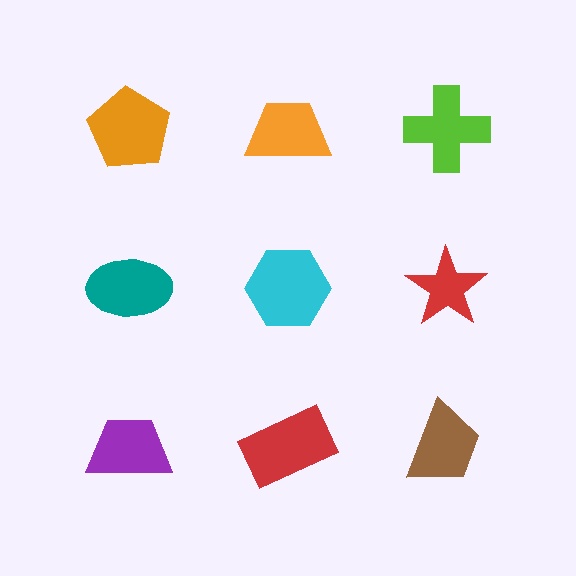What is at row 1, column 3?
A lime cross.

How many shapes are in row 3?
3 shapes.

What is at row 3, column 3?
A brown trapezoid.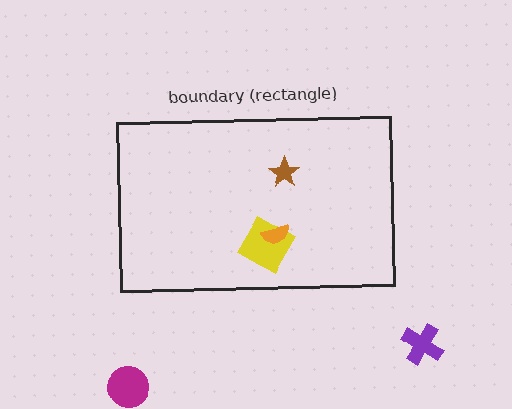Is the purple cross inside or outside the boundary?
Outside.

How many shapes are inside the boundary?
3 inside, 2 outside.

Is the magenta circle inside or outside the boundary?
Outside.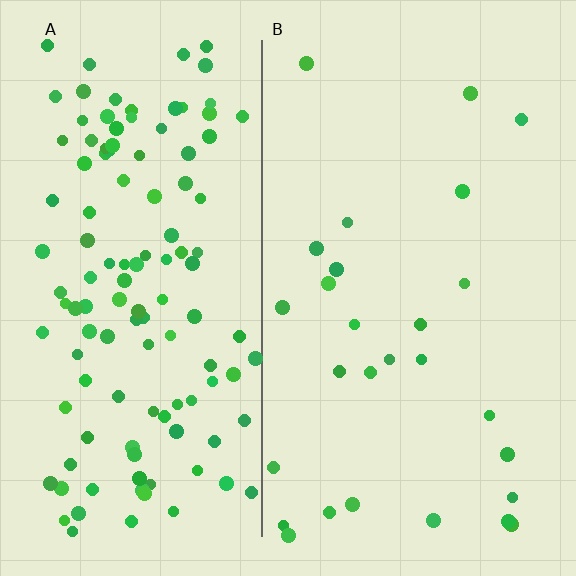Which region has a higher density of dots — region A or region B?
A (the left).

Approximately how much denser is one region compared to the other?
Approximately 4.5× — region A over region B.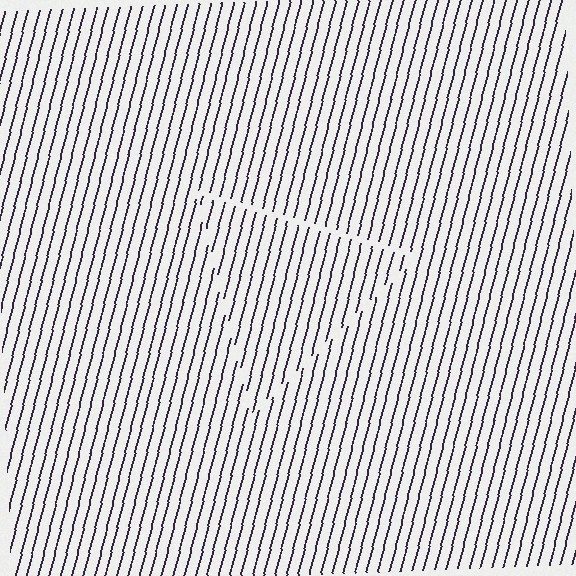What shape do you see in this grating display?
An illusory triangle. The interior of the shape contains the same grating, shifted by half a period — the contour is defined by the phase discontinuity where line-ends from the inner and outer gratings abut.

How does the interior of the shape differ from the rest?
The interior of the shape contains the same grating, shifted by half a period — the contour is defined by the phase discontinuity where line-ends from the inner and outer gratings abut.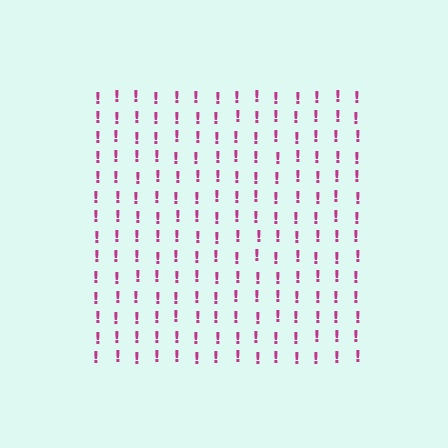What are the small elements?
The small elements are exclamation marks.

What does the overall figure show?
The overall figure shows a square.